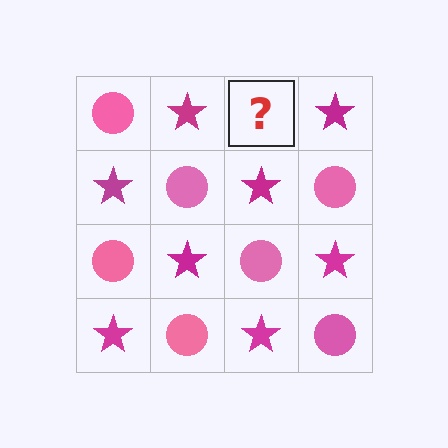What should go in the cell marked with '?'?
The missing cell should contain a pink circle.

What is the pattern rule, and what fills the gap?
The rule is that it alternates pink circle and magenta star in a checkerboard pattern. The gap should be filled with a pink circle.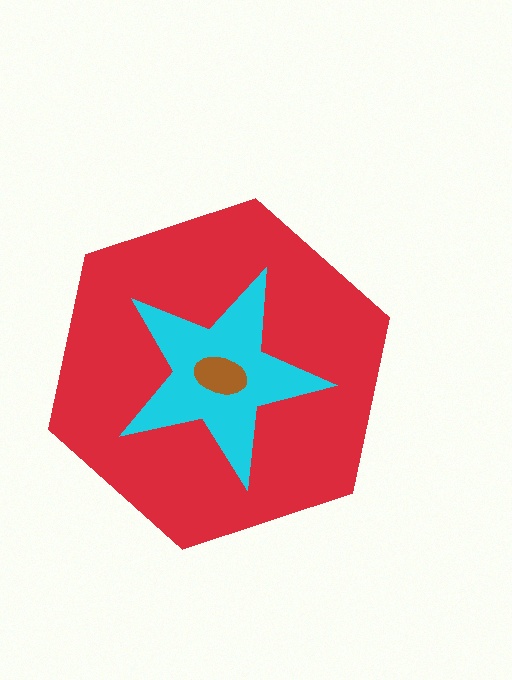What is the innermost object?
The brown ellipse.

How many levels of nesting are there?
3.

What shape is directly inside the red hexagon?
The cyan star.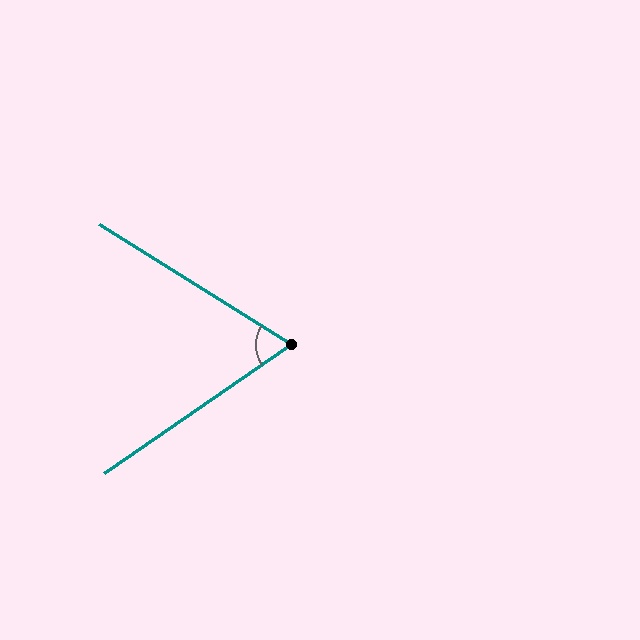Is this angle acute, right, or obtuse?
It is acute.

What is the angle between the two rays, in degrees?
Approximately 67 degrees.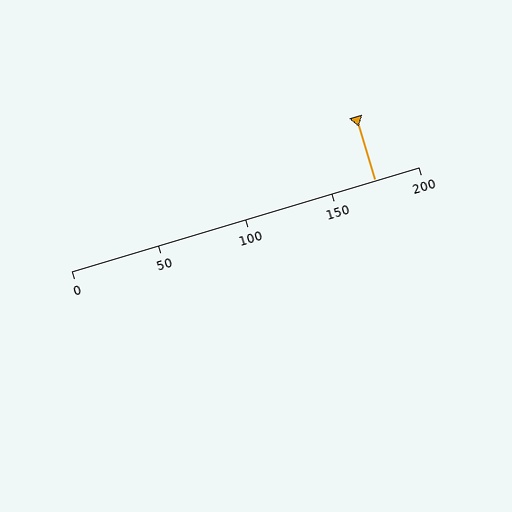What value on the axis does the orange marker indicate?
The marker indicates approximately 175.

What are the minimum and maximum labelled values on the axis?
The axis runs from 0 to 200.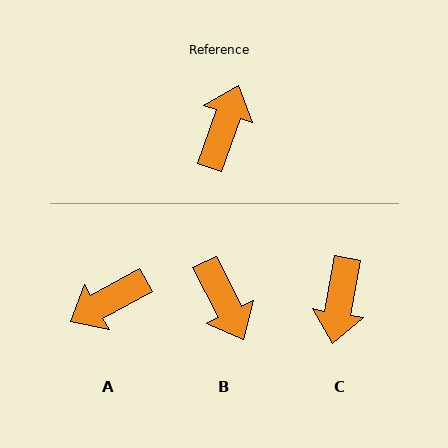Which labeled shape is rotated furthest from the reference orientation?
C, about 170 degrees away.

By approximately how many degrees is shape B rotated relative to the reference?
Approximately 134 degrees clockwise.